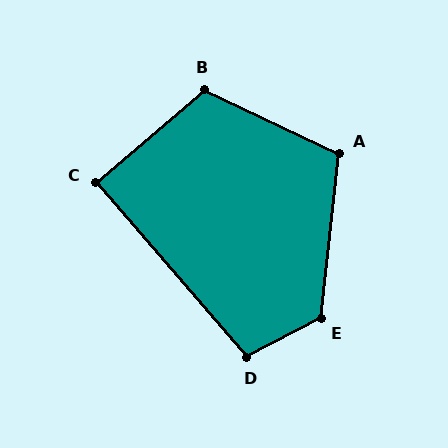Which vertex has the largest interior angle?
E, at approximately 124 degrees.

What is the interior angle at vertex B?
Approximately 115 degrees (obtuse).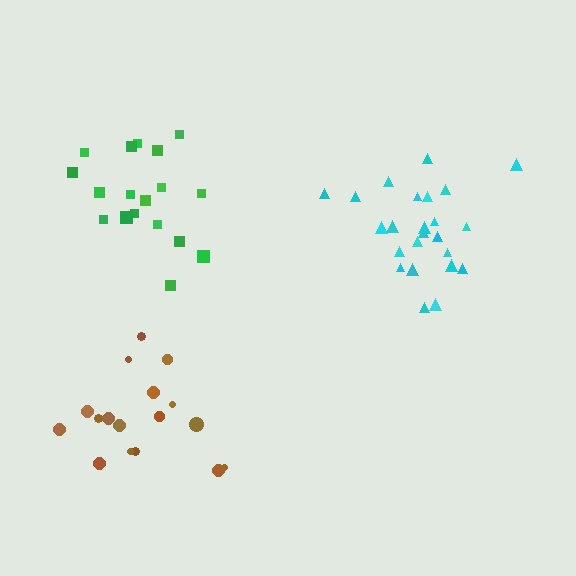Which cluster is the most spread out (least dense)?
Green.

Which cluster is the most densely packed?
Cyan.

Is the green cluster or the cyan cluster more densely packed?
Cyan.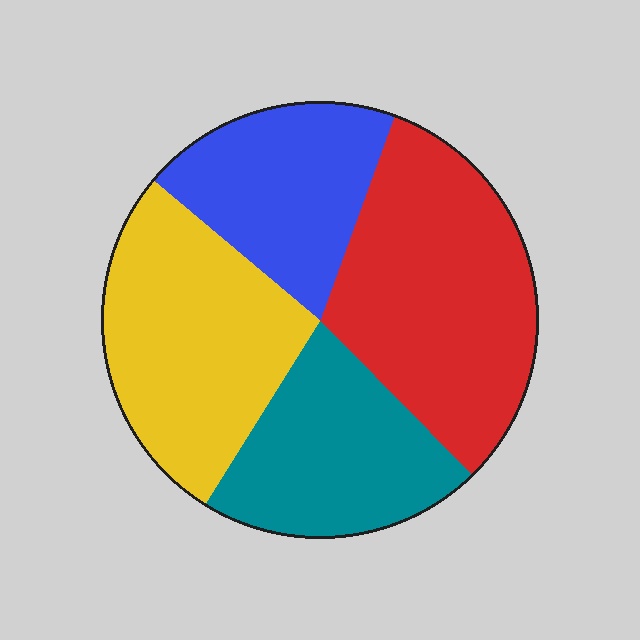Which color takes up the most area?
Red, at roughly 30%.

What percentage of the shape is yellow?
Yellow covers roughly 25% of the shape.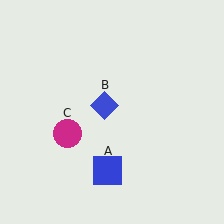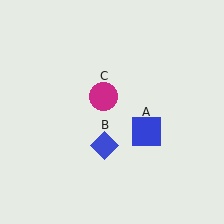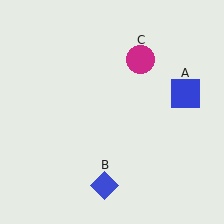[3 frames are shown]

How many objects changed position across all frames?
3 objects changed position: blue square (object A), blue diamond (object B), magenta circle (object C).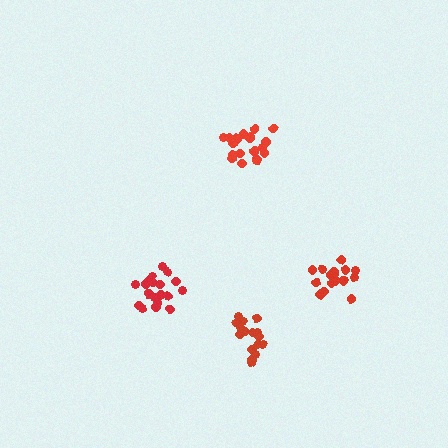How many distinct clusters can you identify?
There are 4 distinct clusters.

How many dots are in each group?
Group 1: 18 dots, Group 2: 16 dots, Group 3: 19 dots, Group 4: 19 dots (72 total).